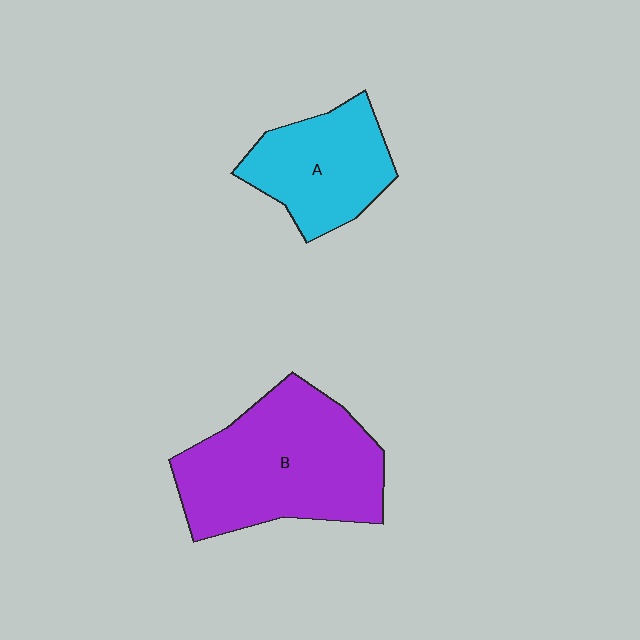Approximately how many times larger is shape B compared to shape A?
Approximately 1.7 times.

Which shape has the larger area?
Shape B (purple).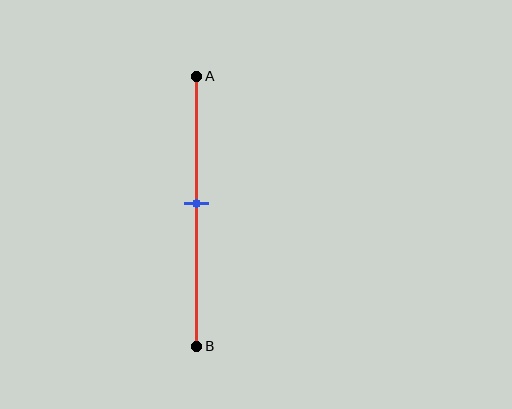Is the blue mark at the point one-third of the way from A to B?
No, the mark is at about 45% from A, not at the 33% one-third point.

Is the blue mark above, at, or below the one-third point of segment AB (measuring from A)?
The blue mark is below the one-third point of segment AB.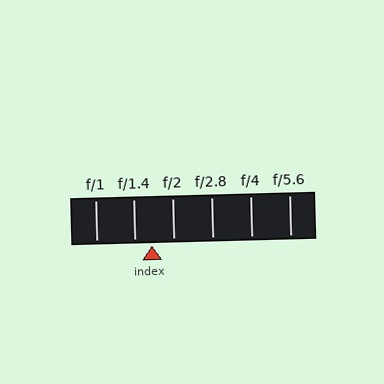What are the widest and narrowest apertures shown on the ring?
The widest aperture shown is f/1 and the narrowest is f/5.6.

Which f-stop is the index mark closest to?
The index mark is closest to f/1.4.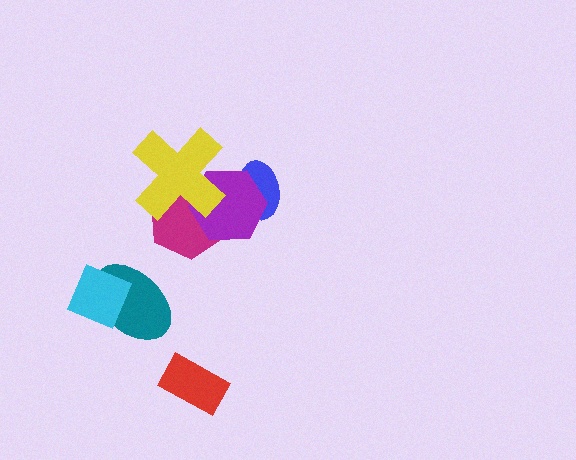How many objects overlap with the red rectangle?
0 objects overlap with the red rectangle.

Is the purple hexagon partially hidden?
Yes, it is partially covered by another shape.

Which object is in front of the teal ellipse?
The cyan diamond is in front of the teal ellipse.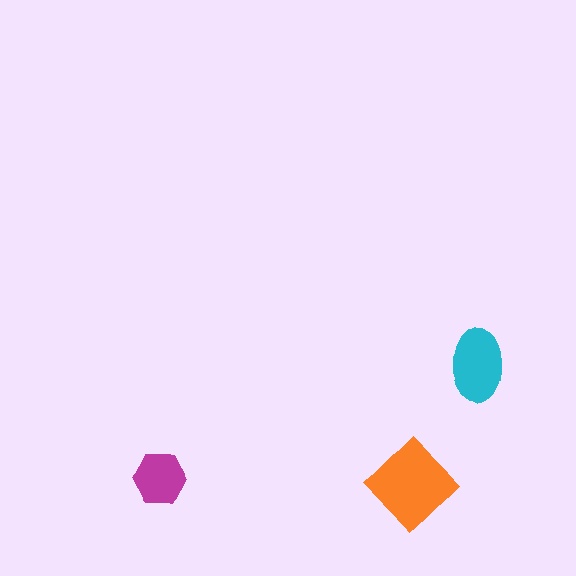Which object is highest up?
The cyan ellipse is topmost.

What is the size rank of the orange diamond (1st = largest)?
1st.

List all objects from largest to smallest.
The orange diamond, the cyan ellipse, the magenta hexagon.